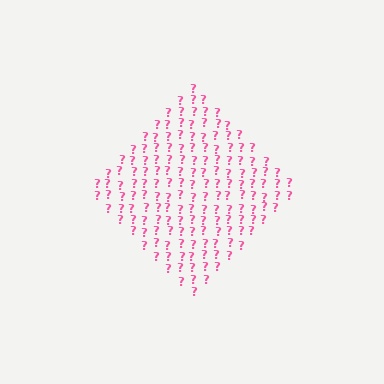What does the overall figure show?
The overall figure shows a diamond.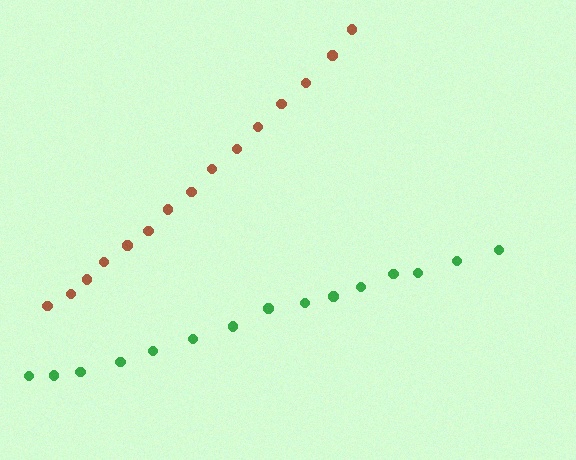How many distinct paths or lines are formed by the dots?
There are 2 distinct paths.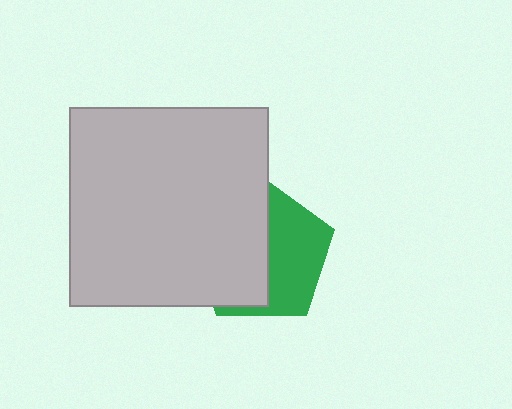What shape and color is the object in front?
The object in front is a light gray square.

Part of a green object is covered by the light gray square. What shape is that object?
It is a pentagon.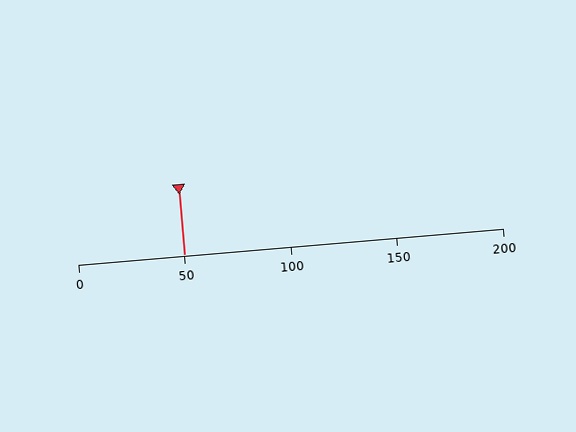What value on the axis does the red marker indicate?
The marker indicates approximately 50.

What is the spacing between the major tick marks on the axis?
The major ticks are spaced 50 apart.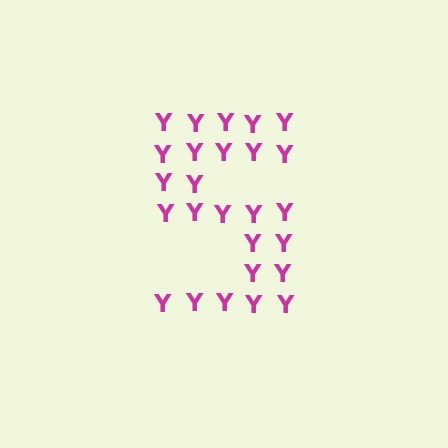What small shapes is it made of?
It is made of small letter Y's.